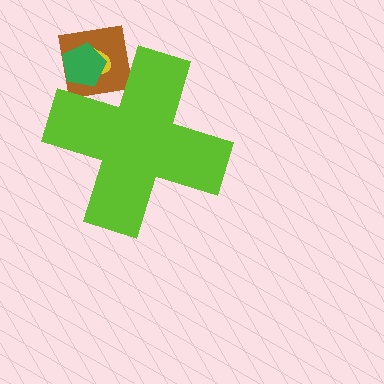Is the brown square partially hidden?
Yes, the brown square is partially hidden behind the lime cross.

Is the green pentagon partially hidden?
Yes, the green pentagon is partially hidden behind the lime cross.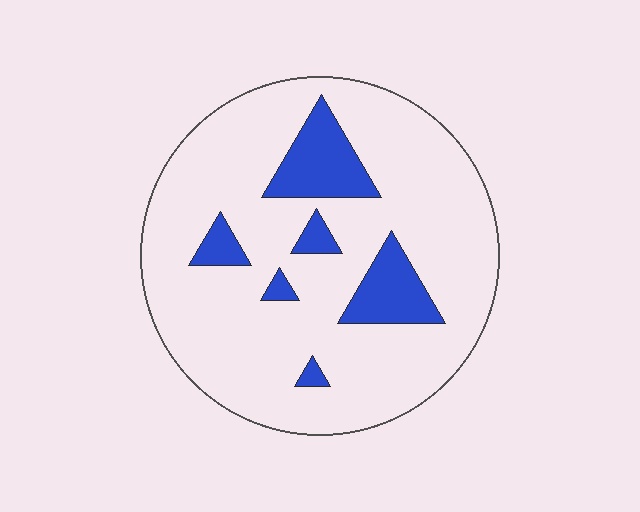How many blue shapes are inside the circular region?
6.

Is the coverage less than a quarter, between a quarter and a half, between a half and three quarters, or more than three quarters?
Less than a quarter.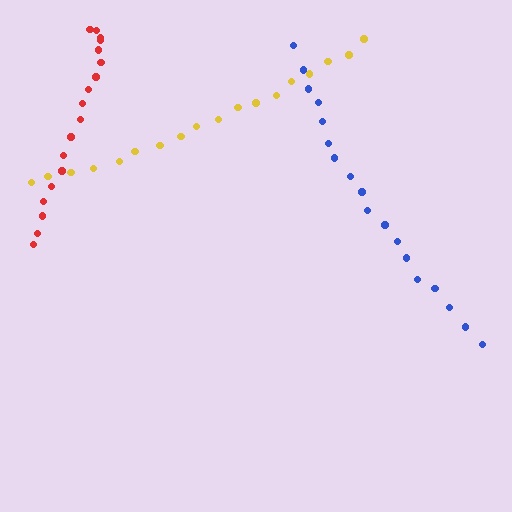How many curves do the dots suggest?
There are 3 distinct paths.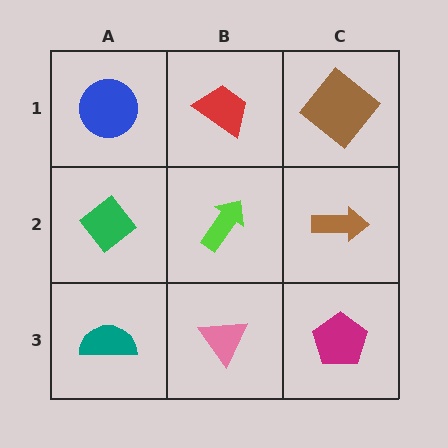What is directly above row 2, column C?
A brown diamond.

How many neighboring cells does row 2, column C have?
3.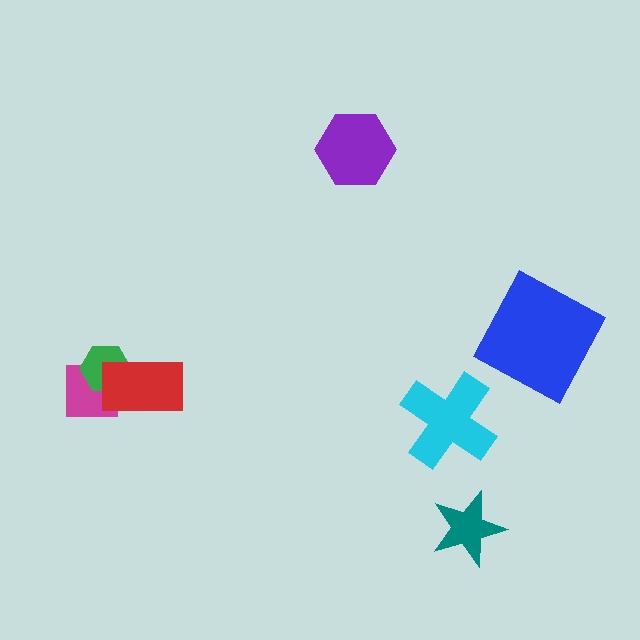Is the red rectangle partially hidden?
No, no other shape covers it.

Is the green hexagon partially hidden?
Yes, it is partially covered by another shape.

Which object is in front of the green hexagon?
The red rectangle is in front of the green hexagon.